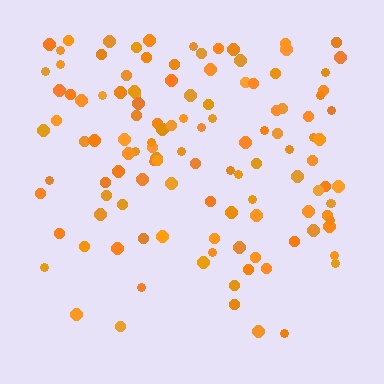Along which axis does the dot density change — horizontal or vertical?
Vertical.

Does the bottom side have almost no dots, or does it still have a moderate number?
Still a moderate number, just noticeably fewer than the top.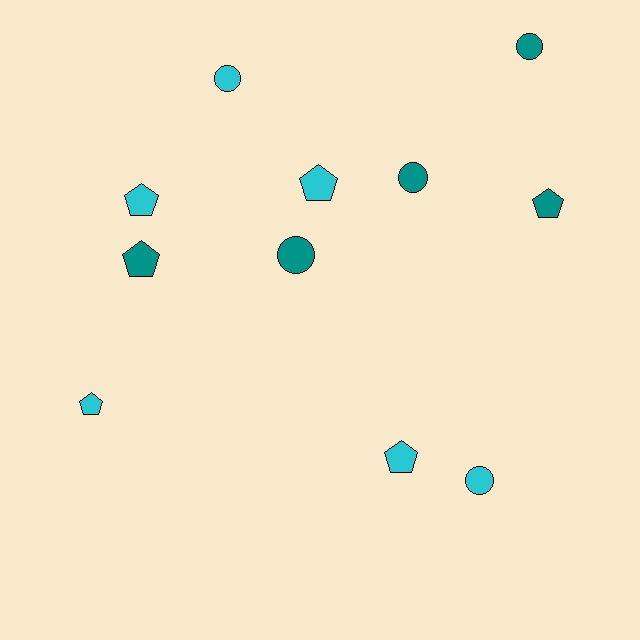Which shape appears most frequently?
Pentagon, with 6 objects.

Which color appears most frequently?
Cyan, with 6 objects.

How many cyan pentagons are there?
There are 4 cyan pentagons.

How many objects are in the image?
There are 11 objects.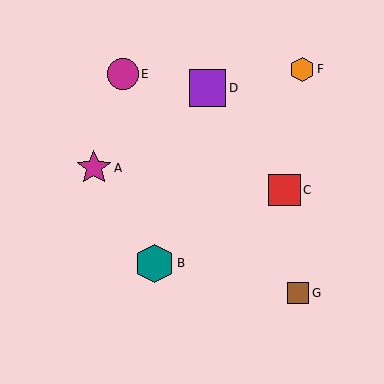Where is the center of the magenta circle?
The center of the magenta circle is at (123, 74).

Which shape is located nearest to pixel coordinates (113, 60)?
The magenta circle (labeled E) at (123, 74) is nearest to that location.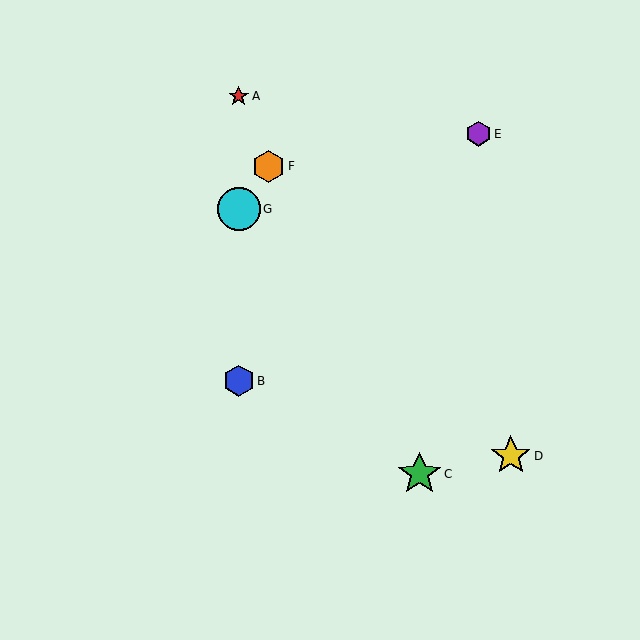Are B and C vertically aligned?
No, B is at x≈239 and C is at x≈419.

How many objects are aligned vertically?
3 objects (A, B, G) are aligned vertically.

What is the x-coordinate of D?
Object D is at x≈511.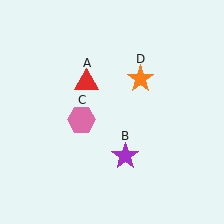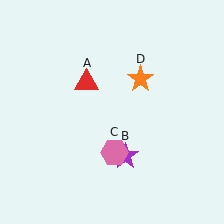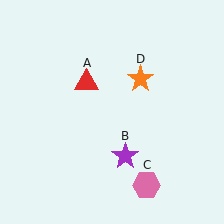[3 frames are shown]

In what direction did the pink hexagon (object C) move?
The pink hexagon (object C) moved down and to the right.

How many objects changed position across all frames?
1 object changed position: pink hexagon (object C).